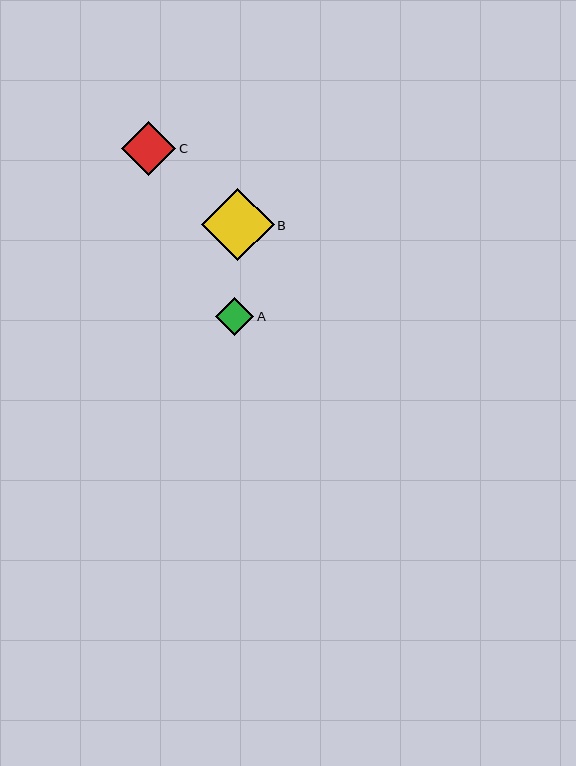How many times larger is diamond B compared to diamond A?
Diamond B is approximately 1.9 times the size of diamond A.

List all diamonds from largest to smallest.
From largest to smallest: B, C, A.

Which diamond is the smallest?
Diamond A is the smallest with a size of approximately 38 pixels.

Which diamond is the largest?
Diamond B is the largest with a size of approximately 72 pixels.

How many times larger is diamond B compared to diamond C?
Diamond B is approximately 1.3 times the size of diamond C.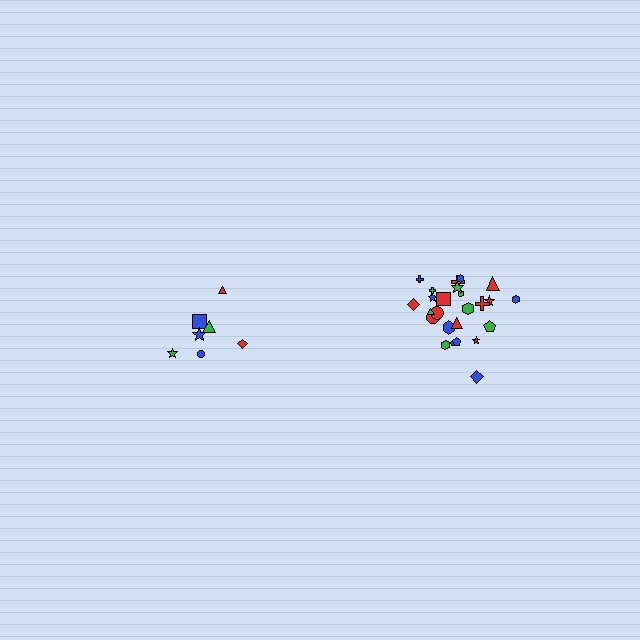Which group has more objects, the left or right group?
The right group.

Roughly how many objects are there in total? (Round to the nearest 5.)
Roughly 30 objects in total.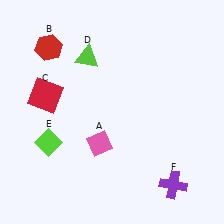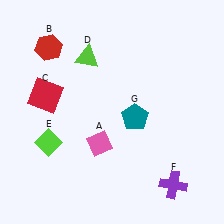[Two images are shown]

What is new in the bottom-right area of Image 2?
A teal pentagon (G) was added in the bottom-right area of Image 2.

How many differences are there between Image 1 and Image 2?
There is 1 difference between the two images.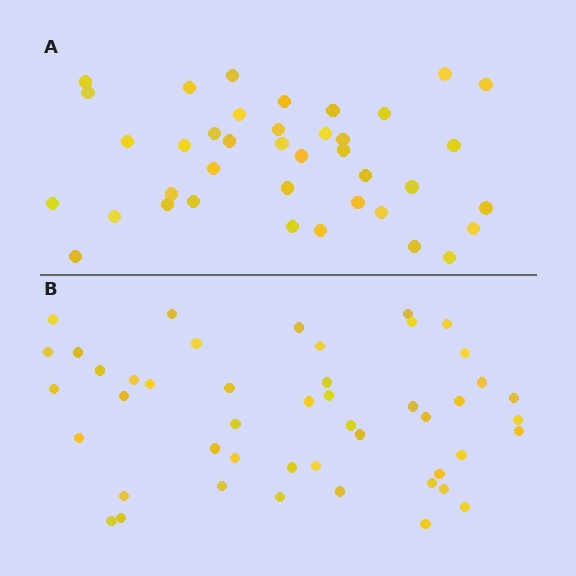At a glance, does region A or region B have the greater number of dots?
Region B (the bottom region) has more dots.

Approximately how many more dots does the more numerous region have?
Region B has roughly 8 or so more dots than region A.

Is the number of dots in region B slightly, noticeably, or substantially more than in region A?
Region B has only slightly more — the two regions are fairly close. The ratio is roughly 1.2 to 1.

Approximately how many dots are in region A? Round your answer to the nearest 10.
About 40 dots. (The exact count is 39, which rounds to 40.)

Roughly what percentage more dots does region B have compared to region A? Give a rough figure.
About 20% more.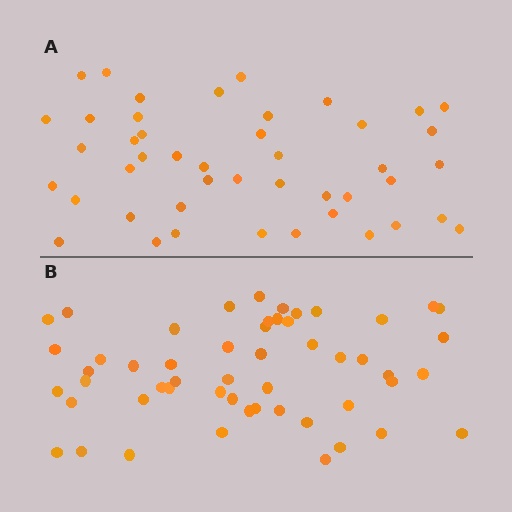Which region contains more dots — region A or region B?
Region B (the bottom region) has more dots.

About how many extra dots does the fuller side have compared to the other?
Region B has roughly 8 or so more dots than region A.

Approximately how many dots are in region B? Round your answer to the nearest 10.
About 50 dots. (The exact count is 53, which rounds to 50.)